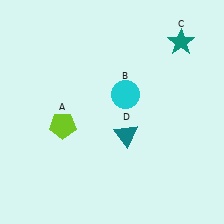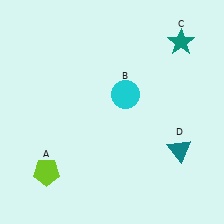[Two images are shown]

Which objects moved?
The objects that moved are: the lime pentagon (A), the teal triangle (D).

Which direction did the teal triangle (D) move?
The teal triangle (D) moved right.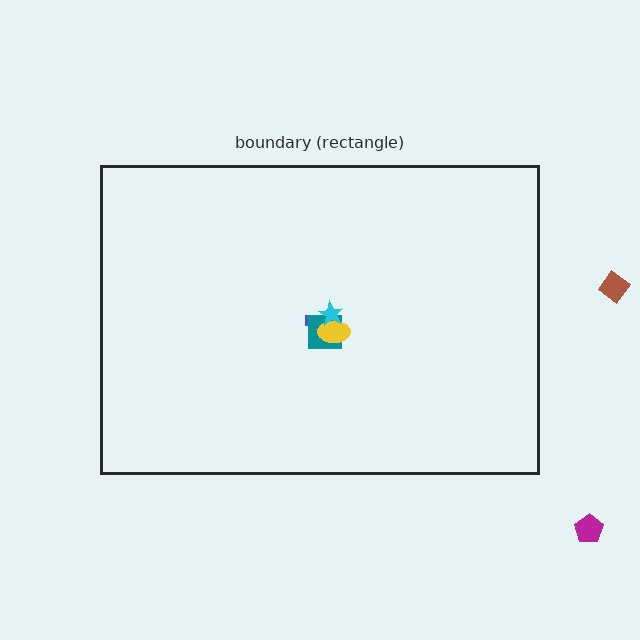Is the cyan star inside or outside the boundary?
Inside.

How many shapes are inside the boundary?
4 inside, 2 outside.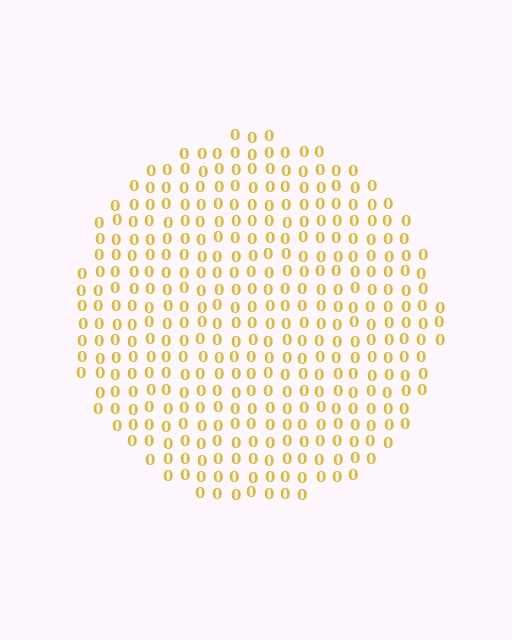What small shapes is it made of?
It is made of small digit 0's.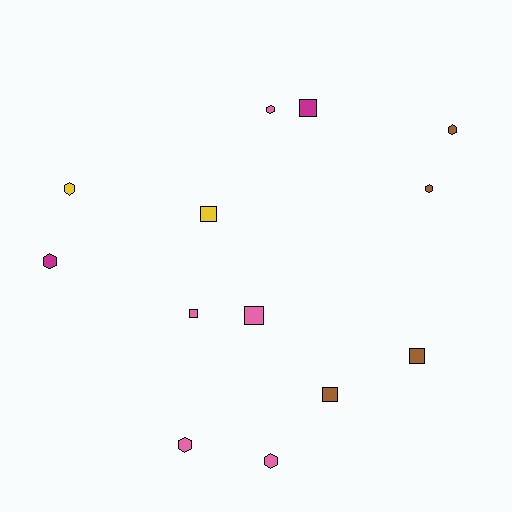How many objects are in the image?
There are 13 objects.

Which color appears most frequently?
Pink, with 5 objects.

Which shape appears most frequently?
Hexagon, with 7 objects.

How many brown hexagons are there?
There are 2 brown hexagons.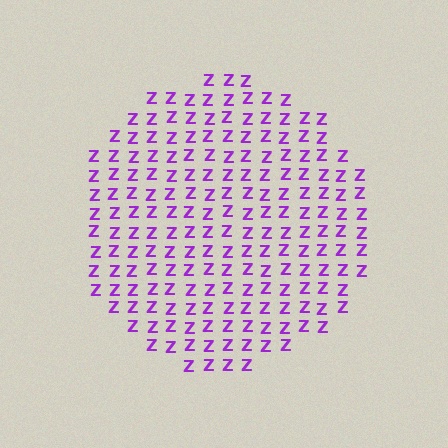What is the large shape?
The large shape is a circle.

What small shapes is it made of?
It is made of small letter Z's.